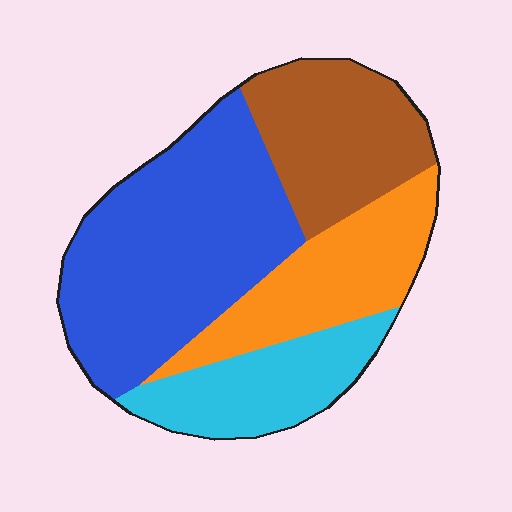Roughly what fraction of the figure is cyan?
Cyan takes up between a sixth and a third of the figure.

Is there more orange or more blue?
Blue.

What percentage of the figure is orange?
Orange takes up about one fifth (1/5) of the figure.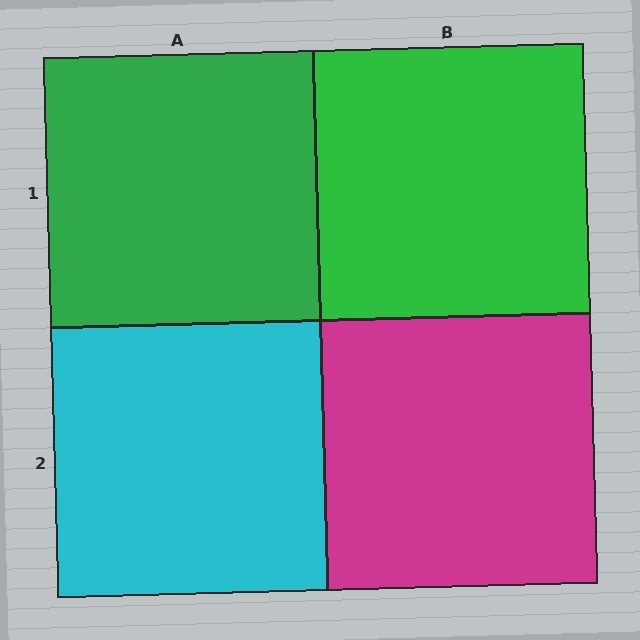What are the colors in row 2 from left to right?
Cyan, magenta.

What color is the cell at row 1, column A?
Green.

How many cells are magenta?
1 cell is magenta.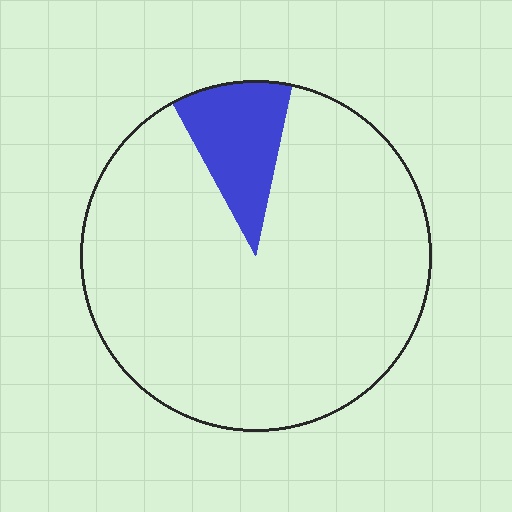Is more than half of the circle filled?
No.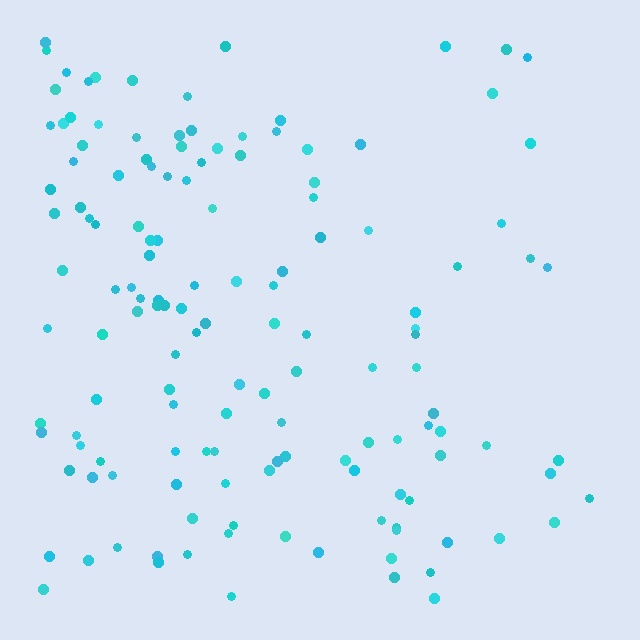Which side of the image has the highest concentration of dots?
The left.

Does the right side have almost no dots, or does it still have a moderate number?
Still a moderate number, just noticeably fewer than the left.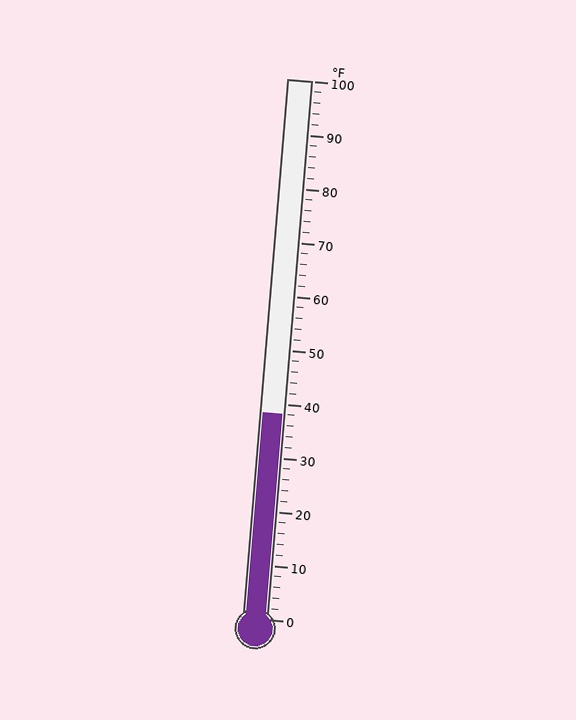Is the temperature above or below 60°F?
The temperature is below 60°F.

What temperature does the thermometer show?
The thermometer shows approximately 38°F.